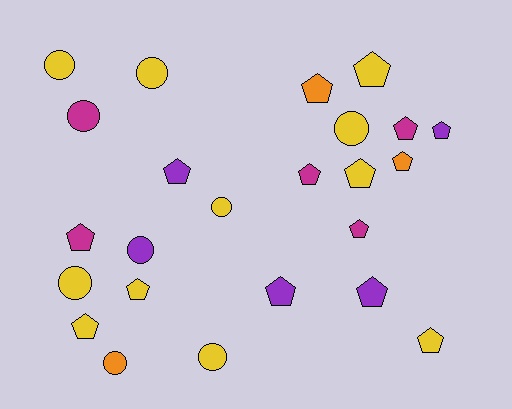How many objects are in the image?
There are 24 objects.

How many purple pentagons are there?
There are 4 purple pentagons.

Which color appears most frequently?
Yellow, with 11 objects.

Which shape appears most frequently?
Pentagon, with 15 objects.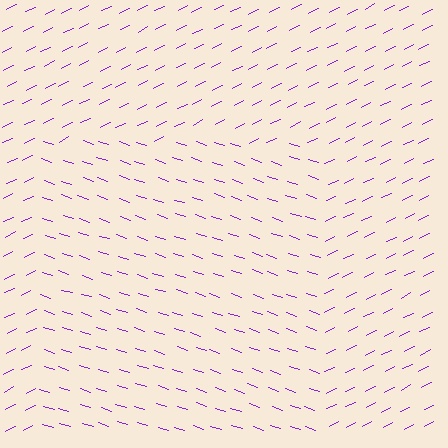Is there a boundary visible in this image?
Yes, there is a texture boundary formed by a change in line orientation.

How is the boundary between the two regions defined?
The boundary is defined purely by a change in line orientation (approximately 45 degrees difference). All lines are the same color and thickness.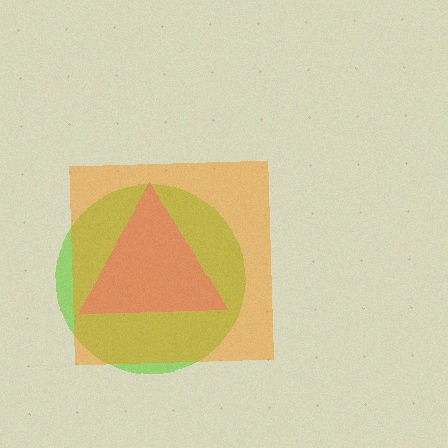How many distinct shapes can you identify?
There are 3 distinct shapes: a lime circle, a pink triangle, an orange square.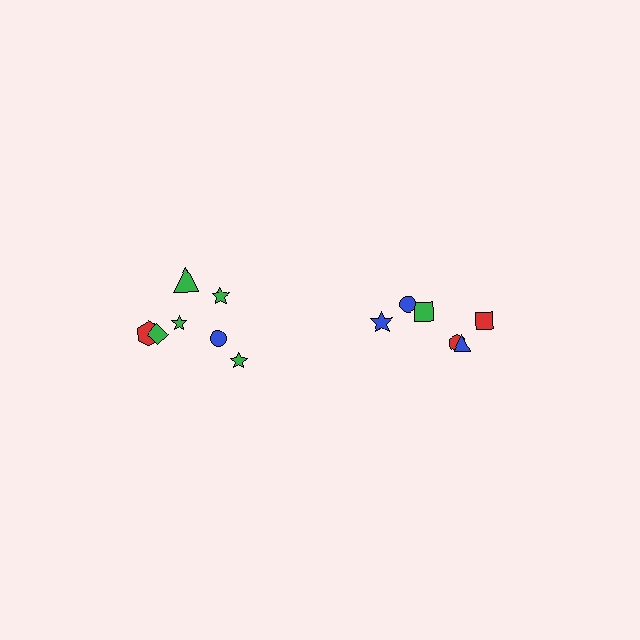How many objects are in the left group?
There are 8 objects.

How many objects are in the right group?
There are 6 objects.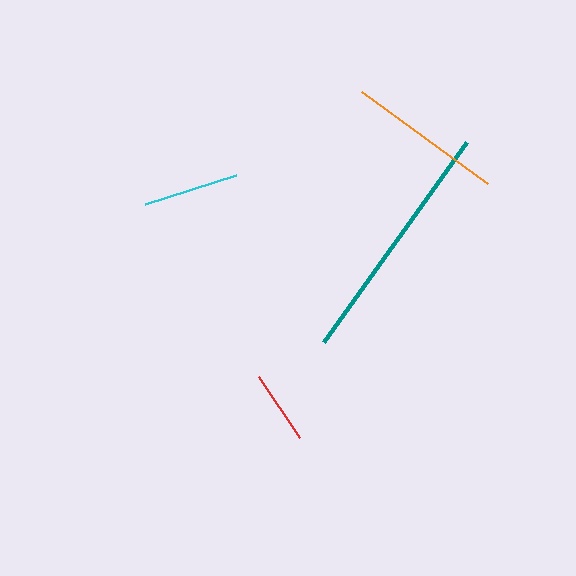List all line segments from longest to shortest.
From longest to shortest: teal, orange, cyan, red.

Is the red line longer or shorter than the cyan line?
The cyan line is longer than the red line.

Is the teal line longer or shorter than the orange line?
The teal line is longer than the orange line.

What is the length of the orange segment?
The orange segment is approximately 155 pixels long.